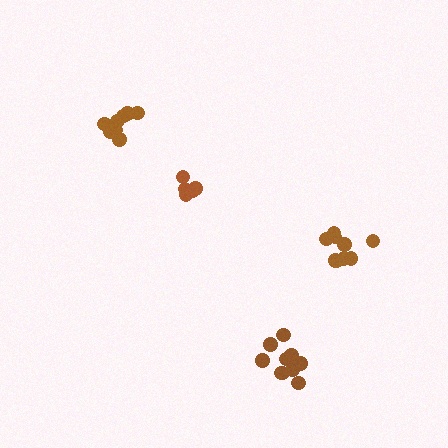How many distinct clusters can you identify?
There are 4 distinct clusters.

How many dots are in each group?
Group 1: 10 dots, Group 2: 5 dots, Group 3: 9 dots, Group 4: 10 dots (34 total).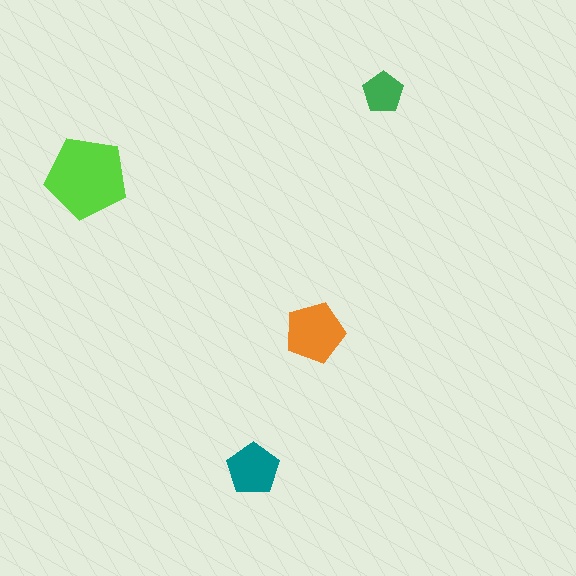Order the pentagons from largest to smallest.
the lime one, the orange one, the teal one, the green one.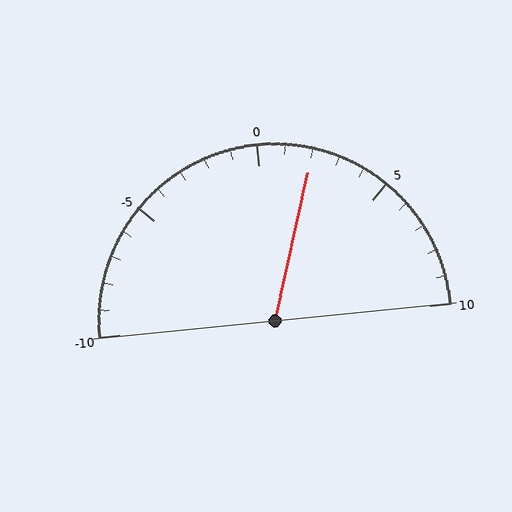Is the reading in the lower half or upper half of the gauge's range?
The reading is in the upper half of the range (-10 to 10).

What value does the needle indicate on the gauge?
The needle indicates approximately 2.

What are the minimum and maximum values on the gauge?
The gauge ranges from -10 to 10.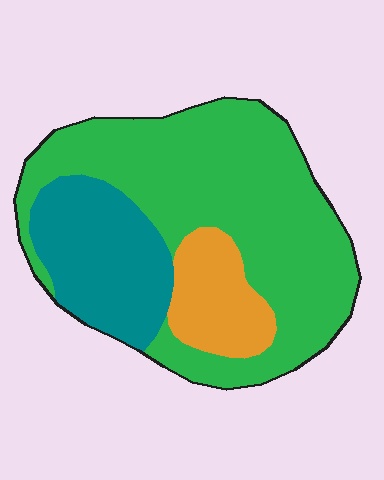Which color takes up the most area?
Green, at roughly 60%.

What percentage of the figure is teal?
Teal takes up about one quarter (1/4) of the figure.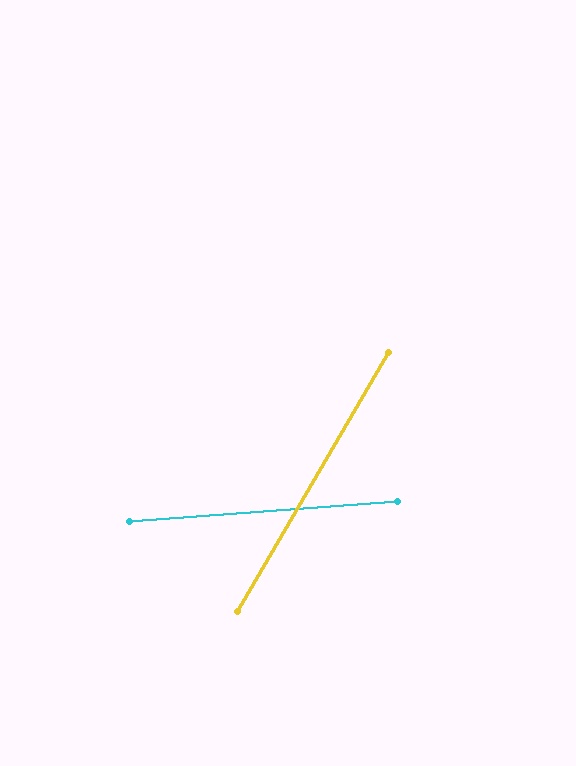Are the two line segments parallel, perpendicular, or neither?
Neither parallel nor perpendicular — they differ by about 56°.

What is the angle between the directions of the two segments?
Approximately 56 degrees.